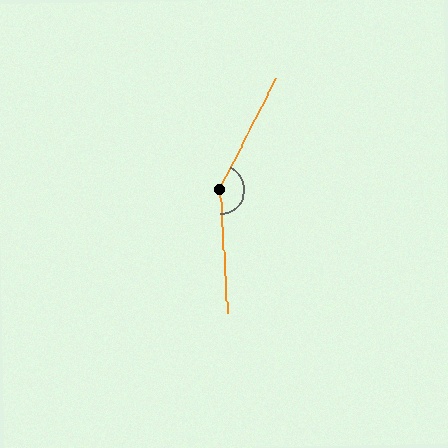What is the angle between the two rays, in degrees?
Approximately 149 degrees.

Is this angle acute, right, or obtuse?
It is obtuse.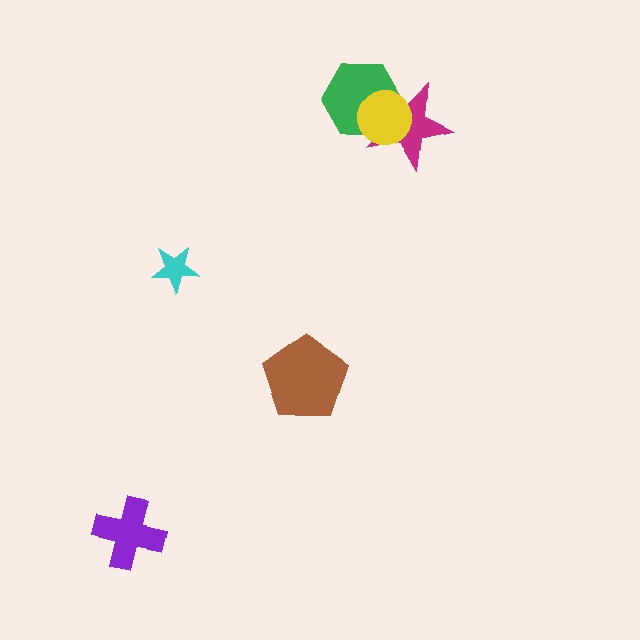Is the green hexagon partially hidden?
Yes, it is partially covered by another shape.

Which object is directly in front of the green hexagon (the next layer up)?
The magenta star is directly in front of the green hexagon.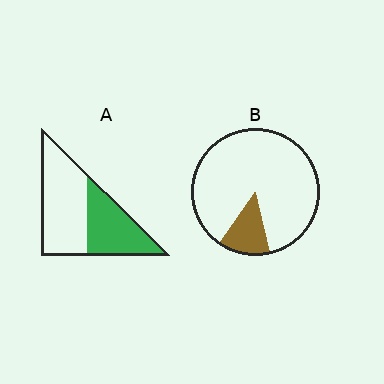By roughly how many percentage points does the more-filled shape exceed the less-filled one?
By roughly 30 percentage points (A over B).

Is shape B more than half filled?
No.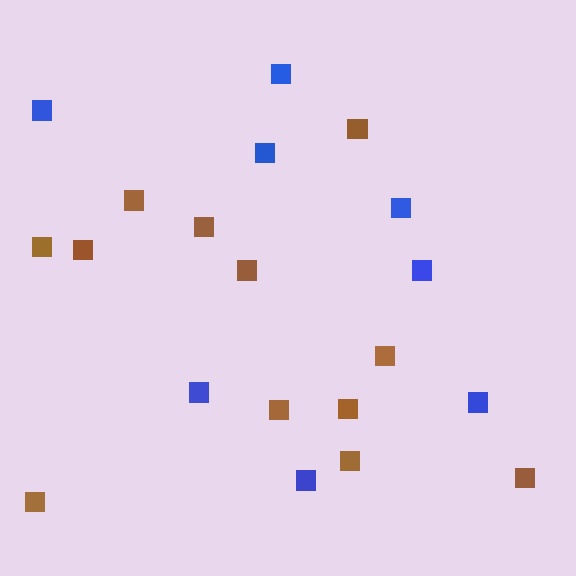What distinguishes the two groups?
There are 2 groups: one group of blue squares (8) and one group of brown squares (12).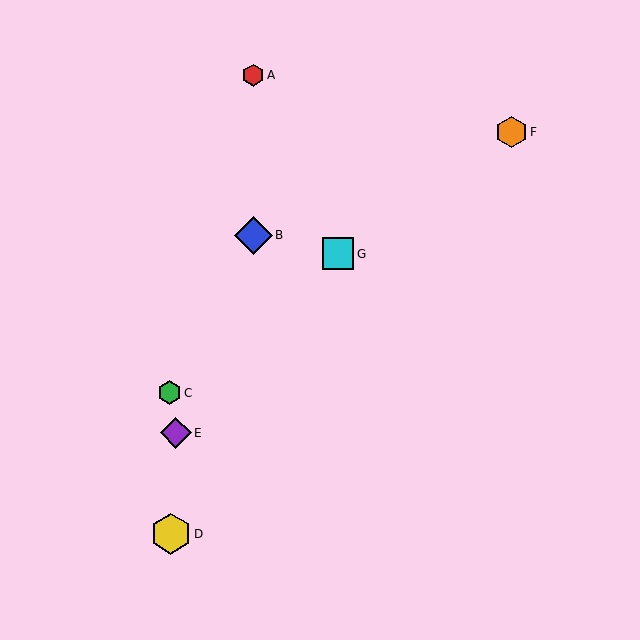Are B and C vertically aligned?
No, B is at x≈253 and C is at x≈170.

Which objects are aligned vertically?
Objects A, B are aligned vertically.